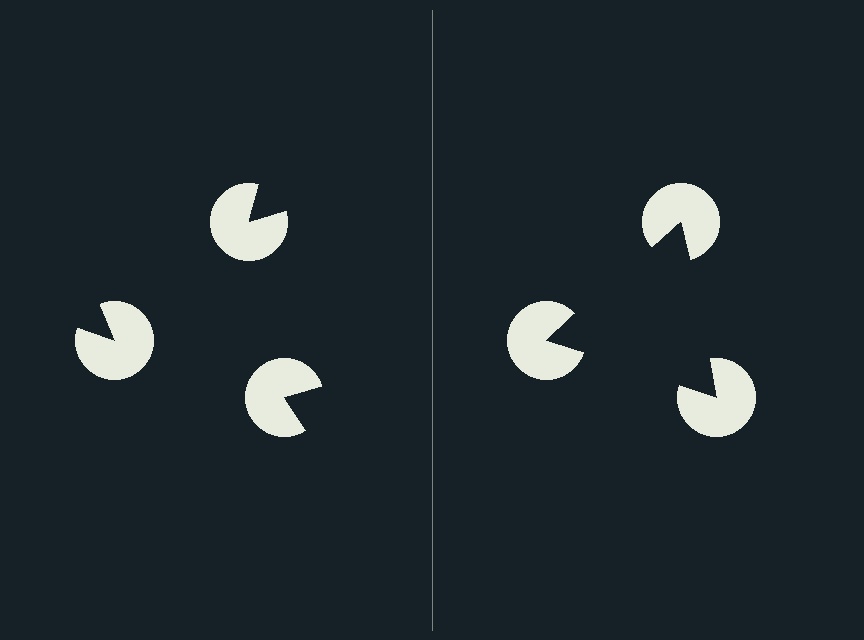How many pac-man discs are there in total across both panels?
6 — 3 on each side.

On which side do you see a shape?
An illusory triangle appears on the right side. On the left side the wedge cuts are rotated, so no coherent shape forms.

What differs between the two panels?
The pac-man discs are positioned identically on both sides; only the wedge orientations differ. On the right they align to a triangle; on the left they are misaligned.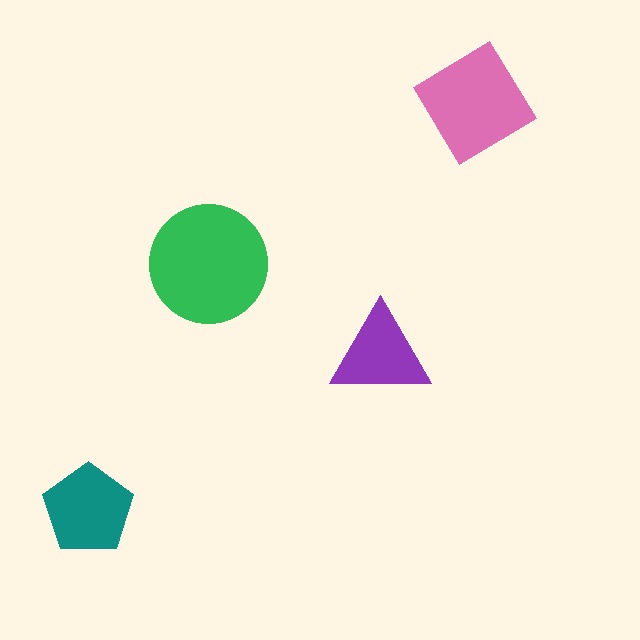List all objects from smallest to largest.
The purple triangle, the teal pentagon, the pink diamond, the green circle.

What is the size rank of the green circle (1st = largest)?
1st.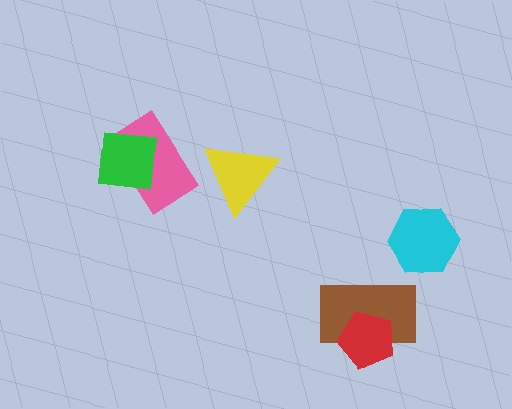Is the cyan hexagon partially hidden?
No, no other shape covers it.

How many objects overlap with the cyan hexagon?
0 objects overlap with the cyan hexagon.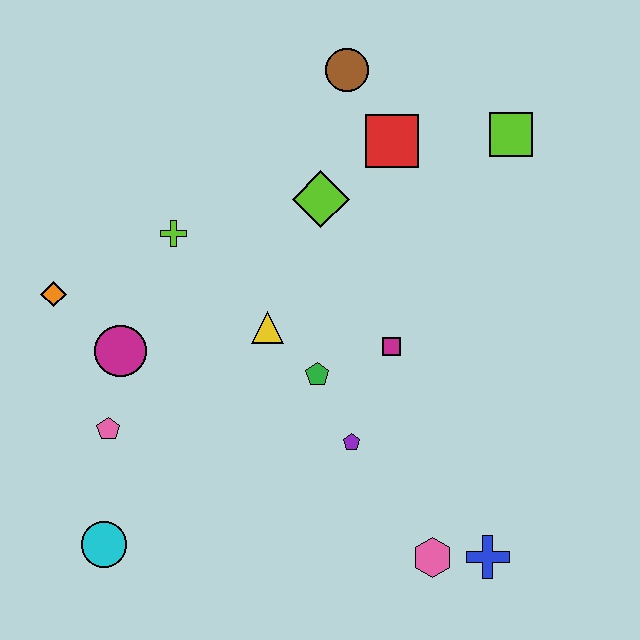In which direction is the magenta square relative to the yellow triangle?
The magenta square is to the right of the yellow triangle.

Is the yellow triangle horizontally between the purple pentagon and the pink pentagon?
Yes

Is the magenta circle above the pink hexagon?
Yes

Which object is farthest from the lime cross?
The blue cross is farthest from the lime cross.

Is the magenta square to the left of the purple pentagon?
No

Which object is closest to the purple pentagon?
The green pentagon is closest to the purple pentagon.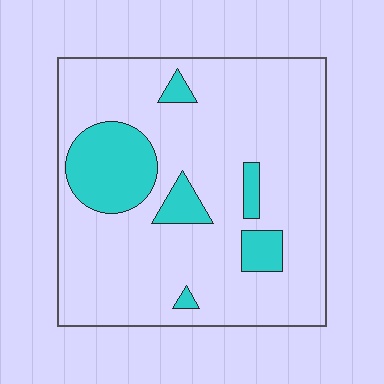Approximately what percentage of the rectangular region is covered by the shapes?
Approximately 15%.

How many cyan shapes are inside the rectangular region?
6.